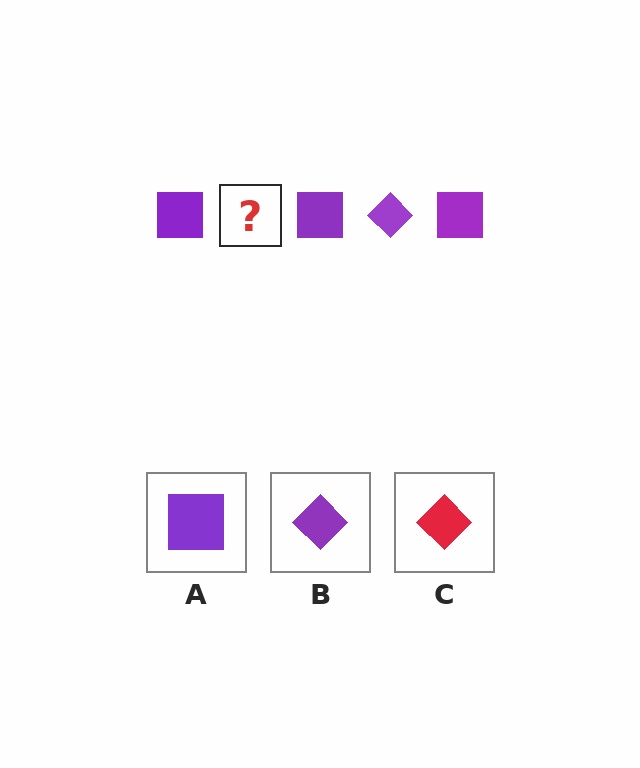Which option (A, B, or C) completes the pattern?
B.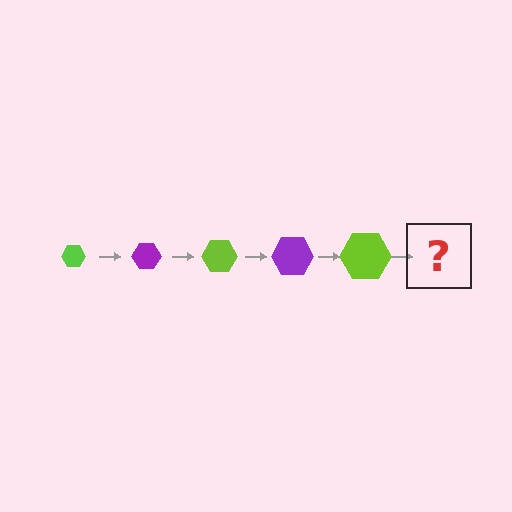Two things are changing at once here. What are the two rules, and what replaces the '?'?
The two rules are that the hexagon grows larger each step and the color cycles through lime and purple. The '?' should be a purple hexagon, larger than the previous one.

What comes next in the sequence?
The next element should be a purple hexagon, larger than the previous one.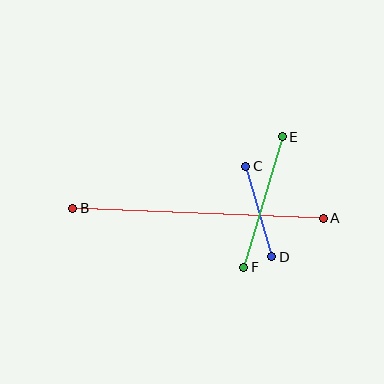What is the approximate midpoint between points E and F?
The midpoint is at approximately (263, 202) pixels.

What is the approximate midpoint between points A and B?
The midpoint is at approximately (198, 213) pixels.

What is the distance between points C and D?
The distance is approximately 94 pixels.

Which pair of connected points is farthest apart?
Points A and B are farthest apart.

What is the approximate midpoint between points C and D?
The midpoint is at approximately (259, 212) pixels.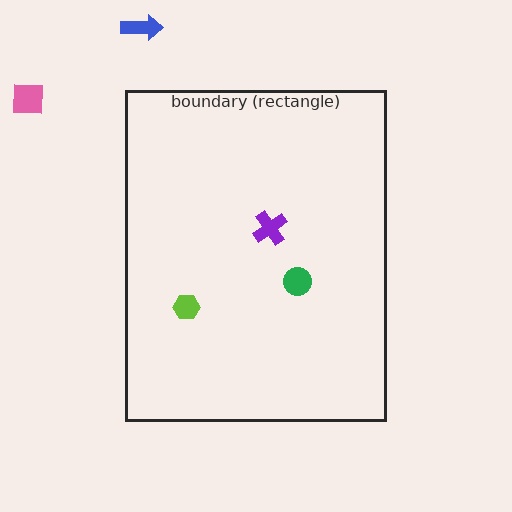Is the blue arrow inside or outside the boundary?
Outside.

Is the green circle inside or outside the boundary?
Inside.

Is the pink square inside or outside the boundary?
Outside.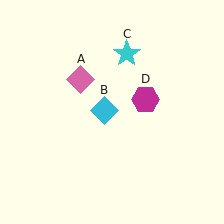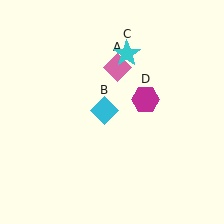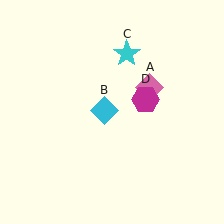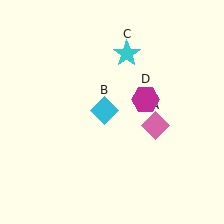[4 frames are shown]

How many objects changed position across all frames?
1 object changed position: pink diamond (object A).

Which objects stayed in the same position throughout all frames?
Cyan diamond (object B) and cyan star (object C) and magenta hexagon (object D) remained stationary.